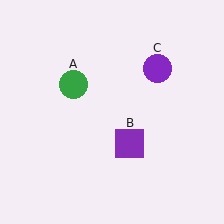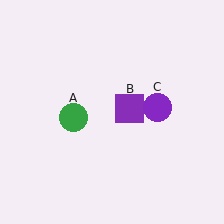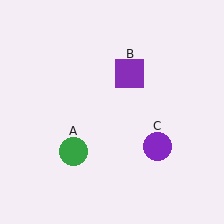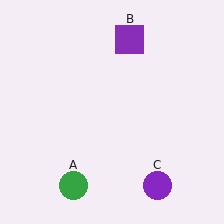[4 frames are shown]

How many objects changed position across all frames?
3 objects changed position: green circle (object A), purple square (object B), purple circle (object C).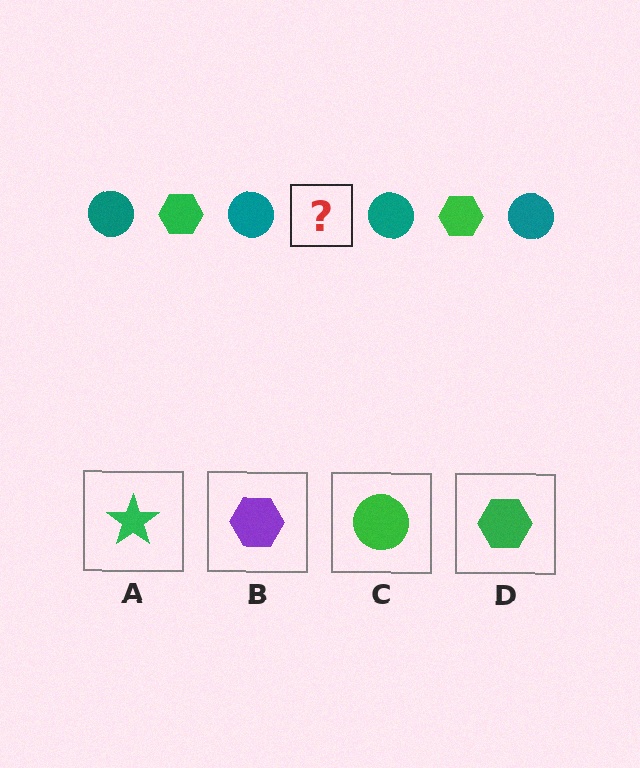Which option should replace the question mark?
Option D.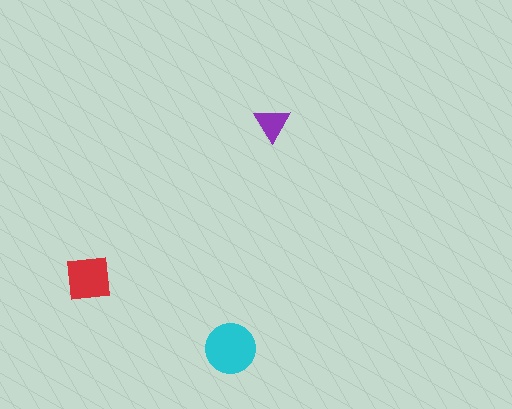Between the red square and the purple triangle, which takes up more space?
The red square.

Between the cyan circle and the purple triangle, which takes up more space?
The cyan circle.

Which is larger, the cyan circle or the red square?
The cyan circle.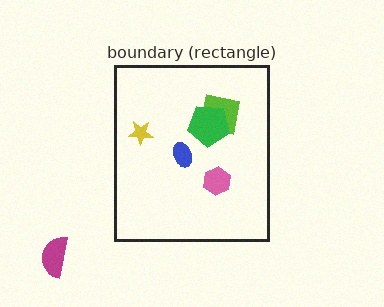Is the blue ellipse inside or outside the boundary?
Inside.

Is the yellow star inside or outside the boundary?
Inside.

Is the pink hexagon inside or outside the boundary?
Inside.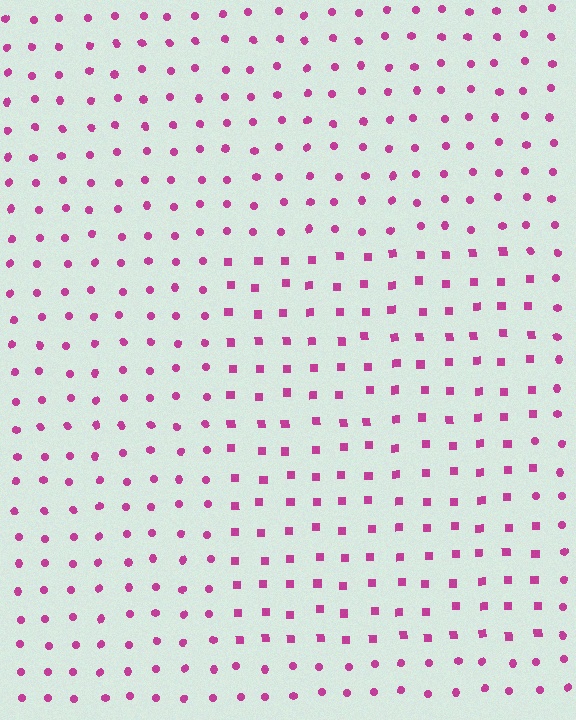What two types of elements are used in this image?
The image uses squares inside the rectangle region and circles outside it.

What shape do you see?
I see a rectangle.